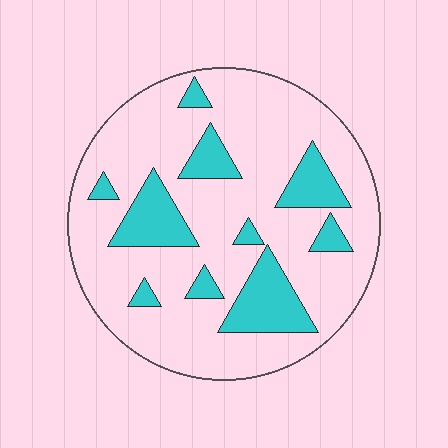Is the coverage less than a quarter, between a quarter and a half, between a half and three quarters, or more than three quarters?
Less than a quarter.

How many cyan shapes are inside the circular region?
10.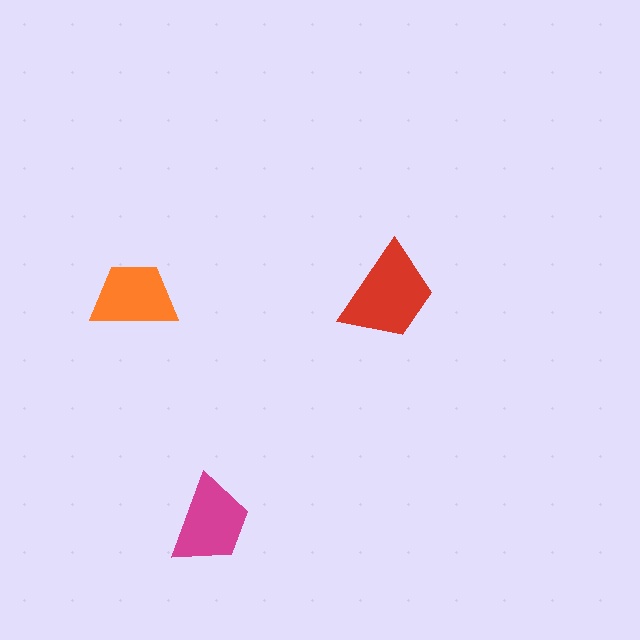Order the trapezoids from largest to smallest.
the red one, the magenta one, the orange one.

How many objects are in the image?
There are 3 objects in the image.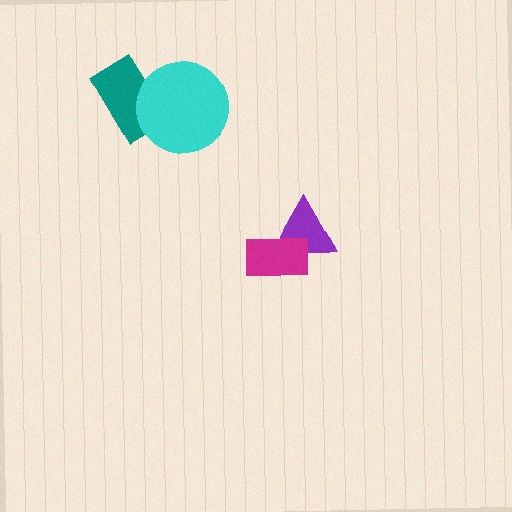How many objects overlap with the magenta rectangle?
1 object overlaps with the magenta rectangle.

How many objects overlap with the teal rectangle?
1 object overlaps with the teal rectangle.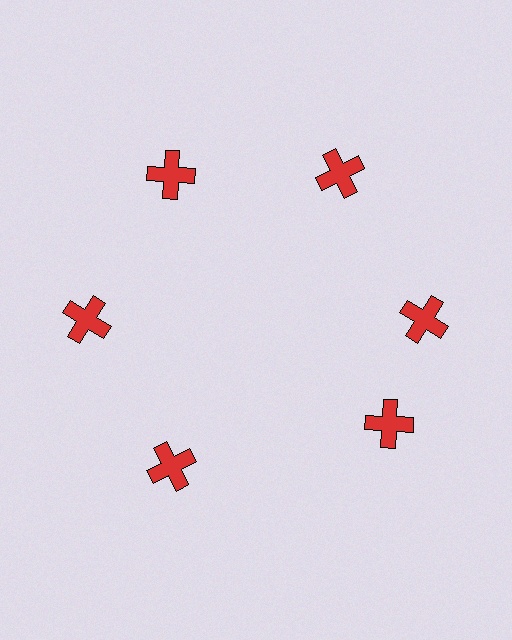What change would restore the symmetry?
The symmetry would be restored by rotating it back into even spacing with its neighbors so that all 6 crosses sit at equal angles and equal distance from the center.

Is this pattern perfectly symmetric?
No. The 6 red crosses are arranged in a ring, but one element near the 5 o'clock position is rotated out of alignment along the ring, breaking the 6-fold rotational symmetry.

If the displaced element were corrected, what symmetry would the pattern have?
It would have 6-fold rotational symmetry — the pattern would map onto itself every 60 degrees.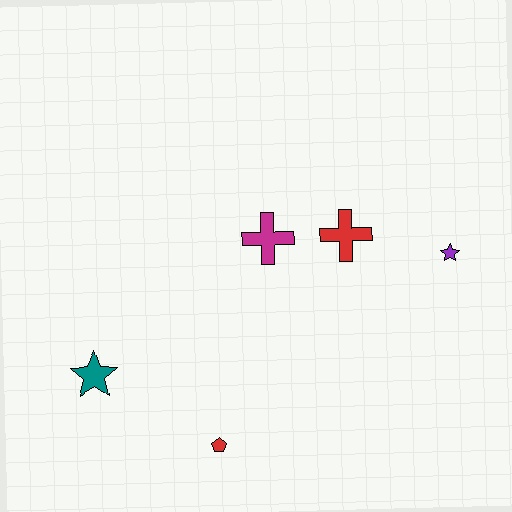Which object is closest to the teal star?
The red pentagon is closest to the teal star.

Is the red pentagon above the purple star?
No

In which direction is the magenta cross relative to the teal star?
The magenta cross is to the right of the teal star.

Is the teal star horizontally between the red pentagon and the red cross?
No